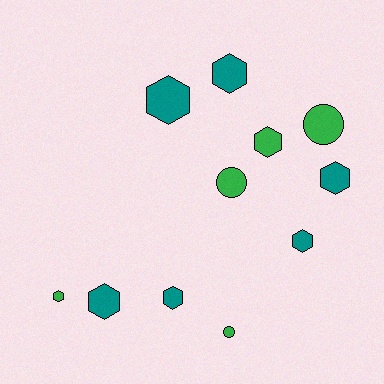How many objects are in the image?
There are 11 objects.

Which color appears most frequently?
Teal, with 6 objects.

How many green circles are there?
There are 3 green circles.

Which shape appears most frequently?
Hexagon, with 8 objects.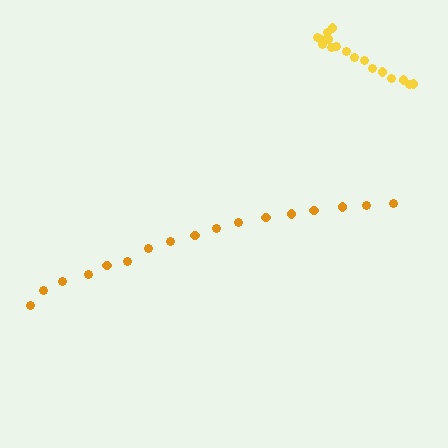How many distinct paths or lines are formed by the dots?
There are 2 distinct paths.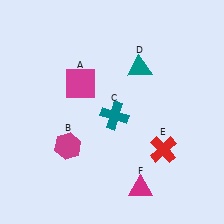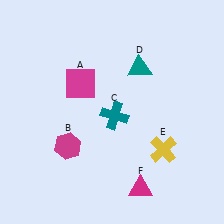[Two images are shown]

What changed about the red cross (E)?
In Image 1, E is red. In Image 2, it changed to yellow.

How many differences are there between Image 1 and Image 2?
There is 1 difference between the two images.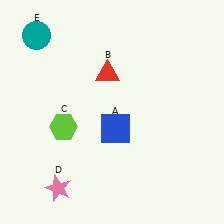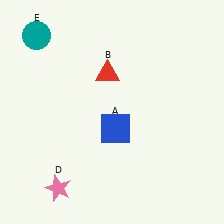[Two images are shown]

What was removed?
The lime hexagon (C) was removed in Image 2.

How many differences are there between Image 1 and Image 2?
There is 1 difference between the two images.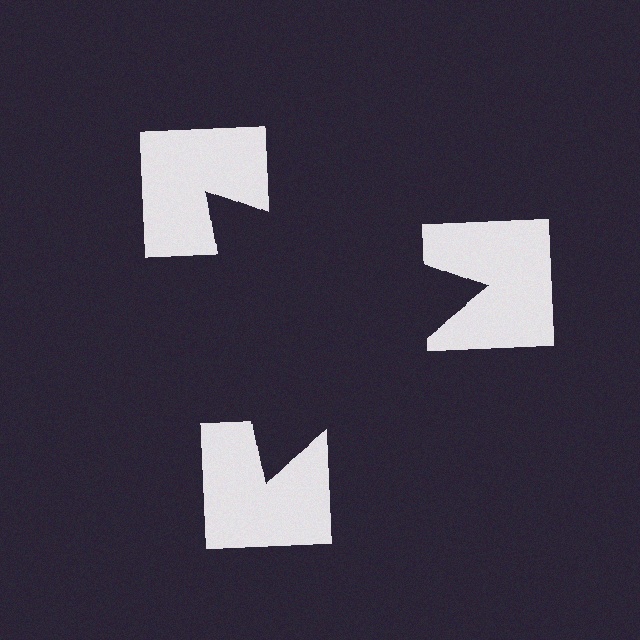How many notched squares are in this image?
There are 3 — one at each vertex of the illusory triangle.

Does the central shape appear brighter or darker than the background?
It typically appears slightly darker than the background, even though no actual brightness change is drawn.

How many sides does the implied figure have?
3 sides.